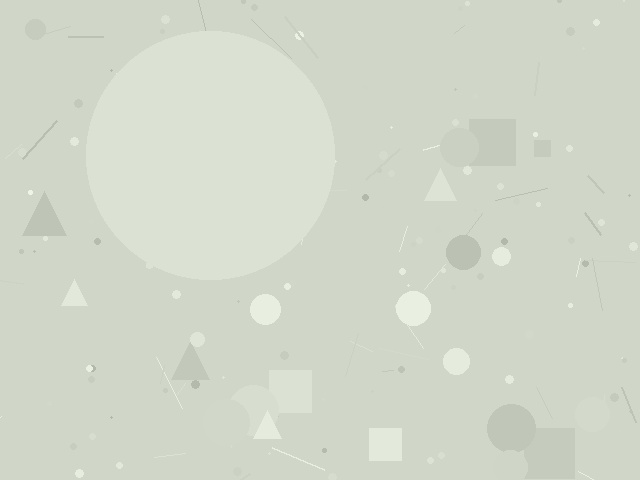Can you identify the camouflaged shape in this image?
The camouflaged shape is a circle.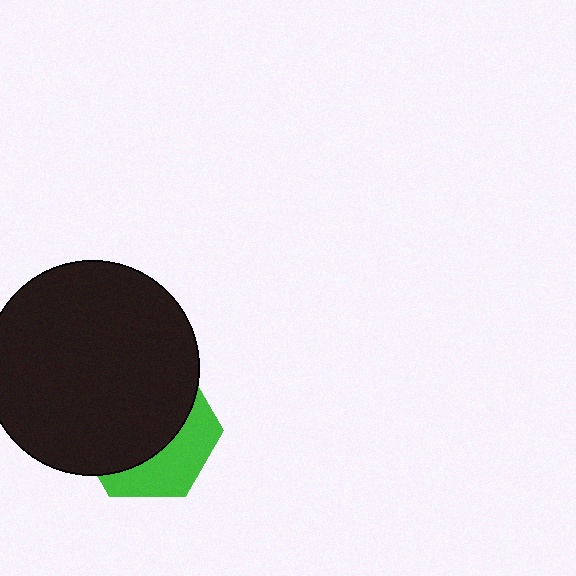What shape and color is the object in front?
The object in front is a black circle.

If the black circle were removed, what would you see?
You would see the complete green hexagon.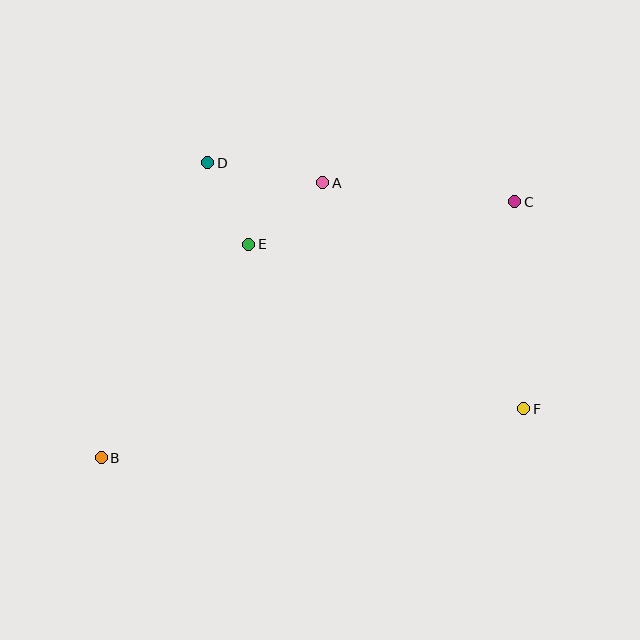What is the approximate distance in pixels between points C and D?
The distance between C and D is approximately 310 pixels.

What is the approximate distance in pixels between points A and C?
The distance between A and C is approximately 193 pixels.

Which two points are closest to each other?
Points D and E are closest to each other.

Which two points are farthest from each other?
Points B and C are farthest from each other.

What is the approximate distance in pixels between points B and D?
The distance between B and D is approximately 314 pixels.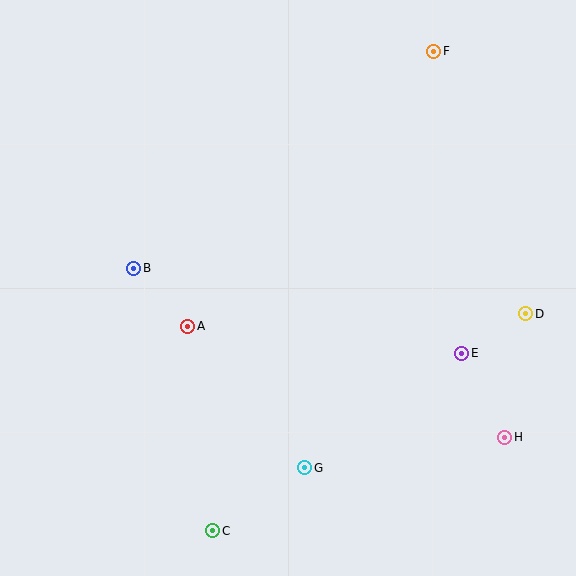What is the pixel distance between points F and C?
The distance between F and C is 528 pixels.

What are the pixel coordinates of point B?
Point B is at (134, 268).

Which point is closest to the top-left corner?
Point B is closest to the top-left corner.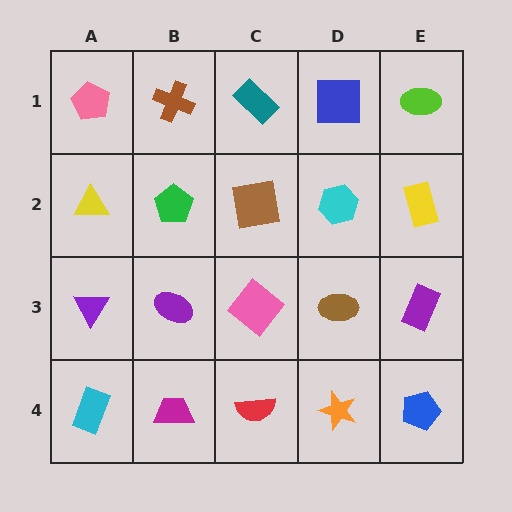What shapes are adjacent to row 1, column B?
A green pentagon (row 2, column B), a pink pentagon (row 1, column A), a teal rectangle (row 1, column C).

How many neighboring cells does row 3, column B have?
4.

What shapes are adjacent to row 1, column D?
A cyan hexagon (row 2, column D), a teal rectangle (row 1, column C), a lime ellipse (row 1, column E).